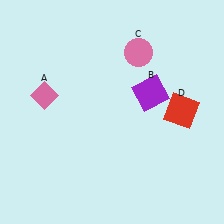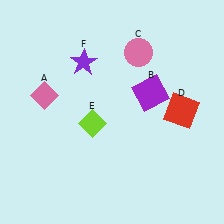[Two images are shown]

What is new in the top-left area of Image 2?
A purple star (F) was added in the top-left area of Image 2.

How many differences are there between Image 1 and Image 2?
There are 2 differences between the two images.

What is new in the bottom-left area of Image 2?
A lime diamond (E) was added in the bottom-left area of Image 2.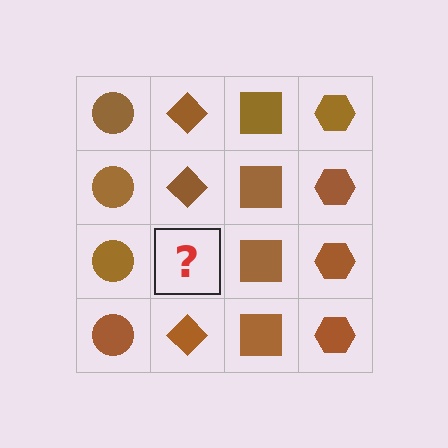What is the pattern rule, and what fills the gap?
The rule is that each column has a consistent shape. The gap should be filled with a brown diamond.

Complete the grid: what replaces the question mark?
The question mark should be replaced with a brown diamond.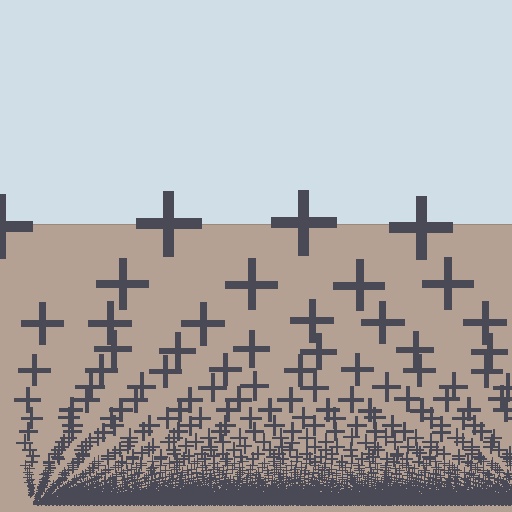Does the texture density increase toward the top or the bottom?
Density increases toward the bottom.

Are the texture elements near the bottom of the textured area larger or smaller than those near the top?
Smaller. The gradient is inverted — elements near the bottom are smaller and denser.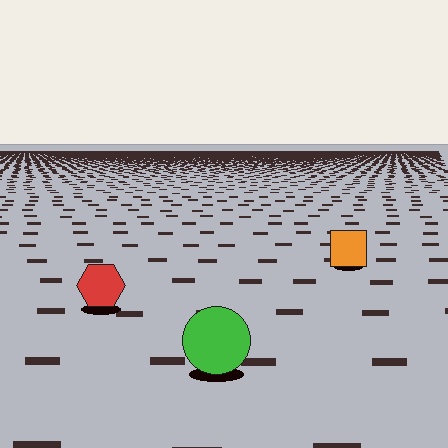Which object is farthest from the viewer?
The orange square is farthest from the viewer. It appears smaller and the ground texture around it is denser.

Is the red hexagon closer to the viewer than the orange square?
Yes. The red hexagon is closer — you can tell from the texture gradient: the ground texture is coarser near it.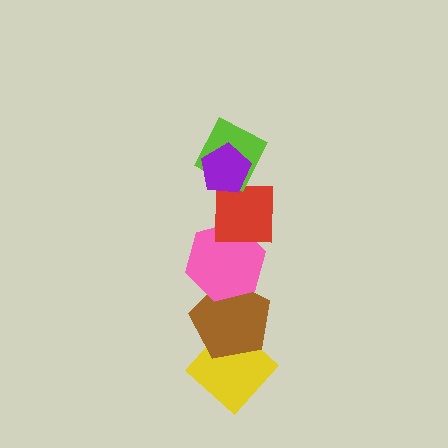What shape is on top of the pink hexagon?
The red square is on top of the pink hexagon.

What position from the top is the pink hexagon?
The pink hexagon is 4th from the top.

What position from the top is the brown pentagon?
The brown pentagon is 5th from the top.